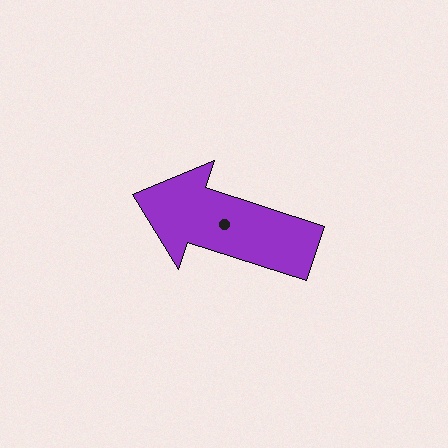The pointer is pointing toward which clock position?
Roughly 10 o'clock.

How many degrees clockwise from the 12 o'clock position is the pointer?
Approximately 288 degrees.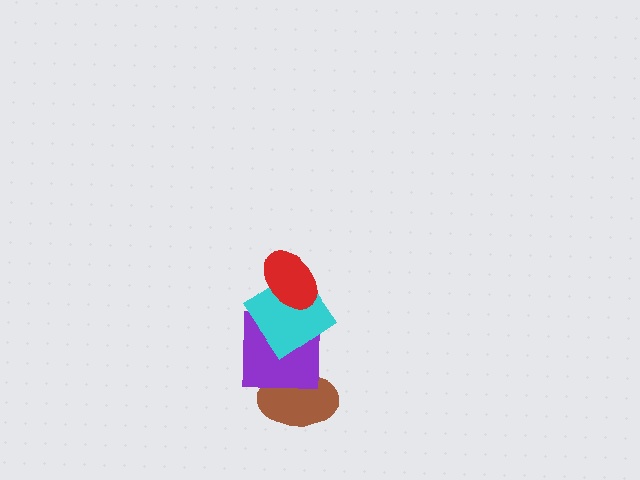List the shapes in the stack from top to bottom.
From top to bottom: the red ellipse, the cyan diamond, the purple square, the brown ellipse.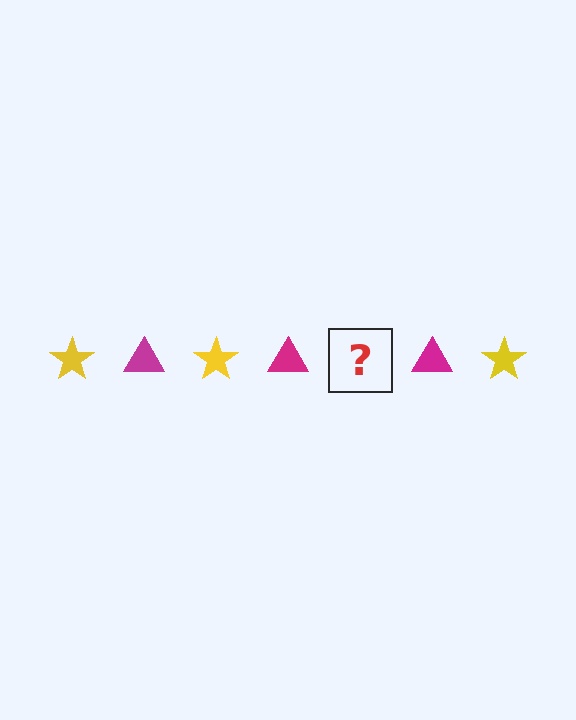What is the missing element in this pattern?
The missing element is a yellow star.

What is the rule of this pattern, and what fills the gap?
The rule is that the pattern alternates between yellow star and magenta triangle. The gap should be filled with a yellow star.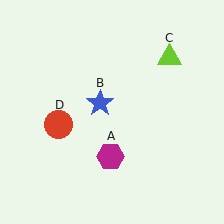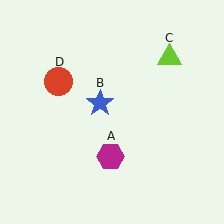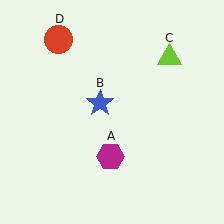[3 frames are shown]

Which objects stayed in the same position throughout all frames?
Magenta hexagon (object A) and blue star (object B) and lime triangle (object C) remained stationary.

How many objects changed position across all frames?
1 object changed position: red circle (object D).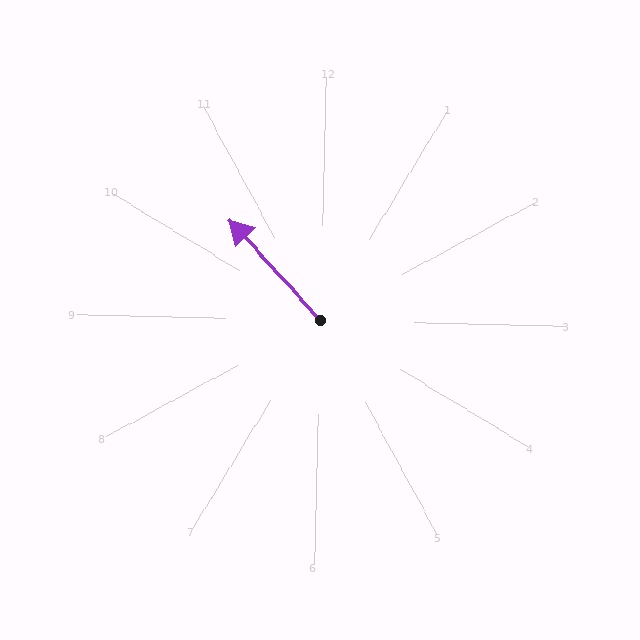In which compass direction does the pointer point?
Northwest.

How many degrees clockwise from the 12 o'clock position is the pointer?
Approximately 317 degrees.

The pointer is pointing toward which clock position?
Roughly 11 o'clock.